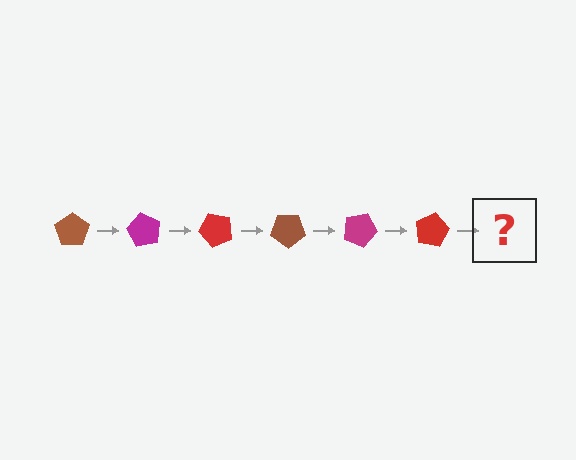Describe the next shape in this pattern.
It should be a brown pentagon, rotated 360 degrees from the start.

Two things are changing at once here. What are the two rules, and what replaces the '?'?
The two rules are that it rotates 60 degrees each step and the color cycles through brown, magenta, and red. The '?' should be a brown pentagon, rotated 360 degrees from the start.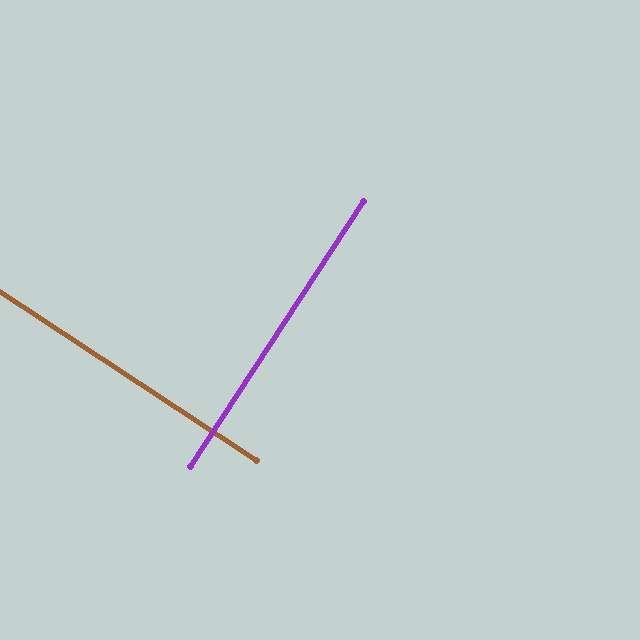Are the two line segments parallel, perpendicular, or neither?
Perpendicular — they meet at approximately 90°.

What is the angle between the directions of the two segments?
Approximately 90 degrees.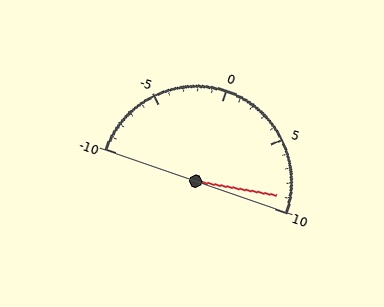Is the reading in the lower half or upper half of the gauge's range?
The reading is in the upper half of the range (-10 to 10).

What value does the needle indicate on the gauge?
The needle indicates approximately 9.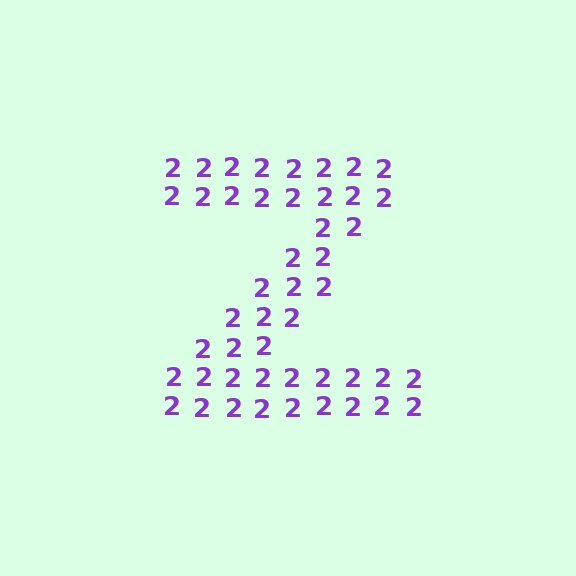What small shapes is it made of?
It is made of small digit 2's.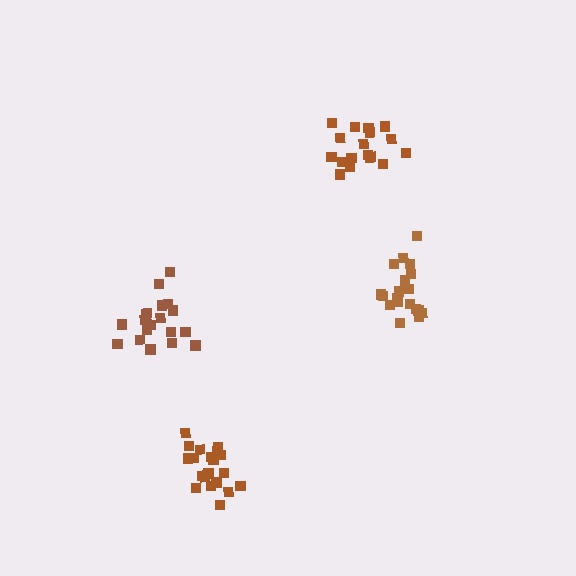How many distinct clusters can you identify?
There are 4 distinct clusters.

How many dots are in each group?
Group 1: 19 dots, Group 2: 19 dots, Group 3: 17 dots, Group 4: 20 dots (75 total).